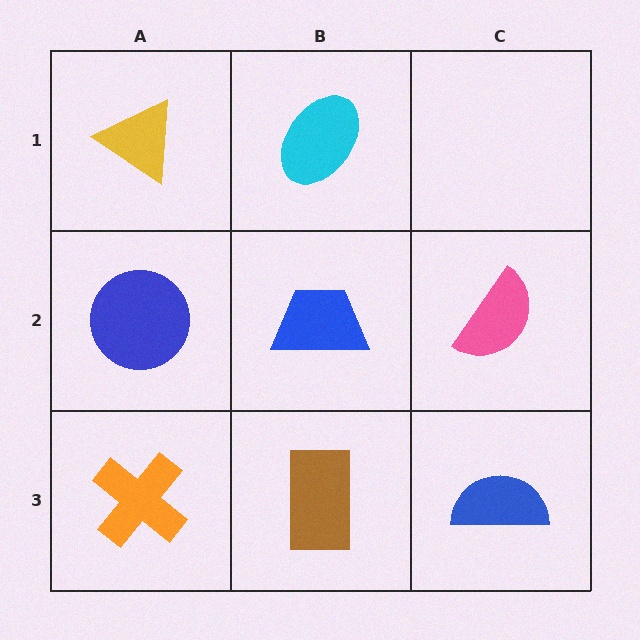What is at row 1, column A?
A yellow triangle.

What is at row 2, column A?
A blue circle.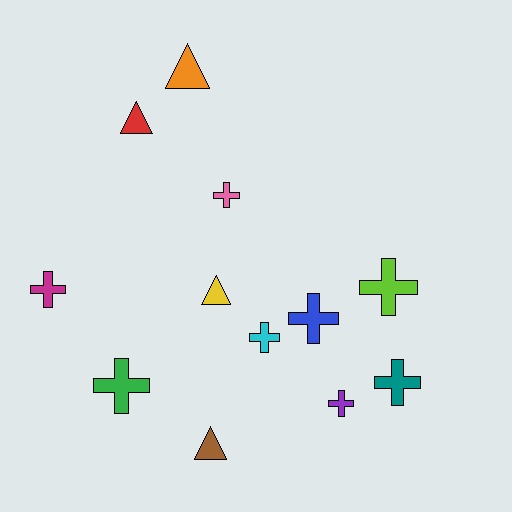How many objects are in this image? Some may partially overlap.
There are 12 objects.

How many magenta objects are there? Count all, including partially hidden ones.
There is 1 magenta object.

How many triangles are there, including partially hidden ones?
There are 4 triangles.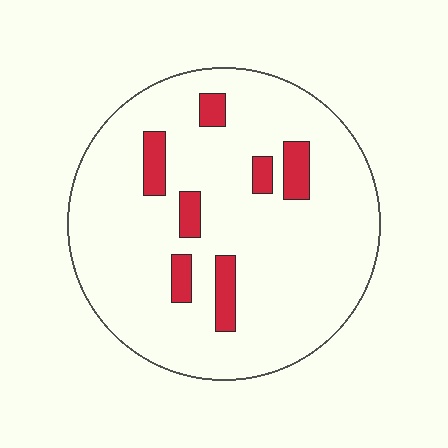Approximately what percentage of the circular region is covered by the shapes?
Approximately 10%.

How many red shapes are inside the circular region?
7.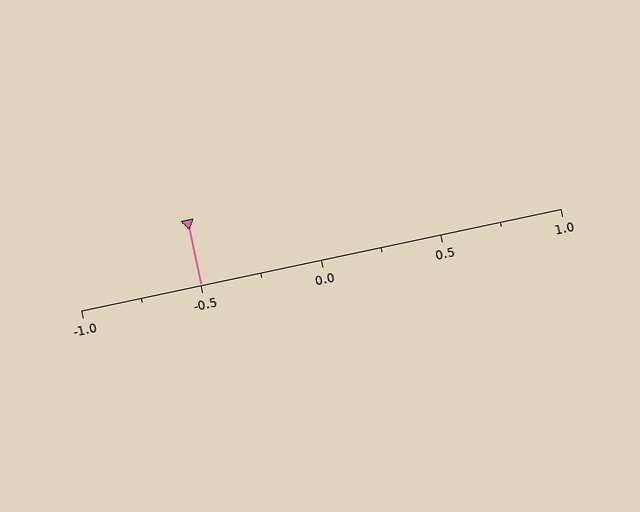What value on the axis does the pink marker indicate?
The marker indicates approximately -0.5.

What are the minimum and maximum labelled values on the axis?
The axis runs from -1.0 to 1.0.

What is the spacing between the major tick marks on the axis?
The major ticks are spaced 0.5 apart.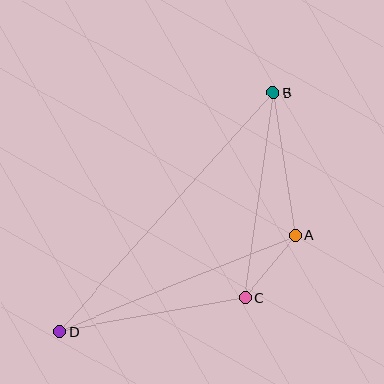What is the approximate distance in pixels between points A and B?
The distance between A and B is approximately 145 pixels.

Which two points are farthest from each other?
Points B and D are farthest from each other.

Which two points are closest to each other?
Points A and C are closest to each other.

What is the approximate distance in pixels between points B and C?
The distance between B and C is approximately 207 pixels.